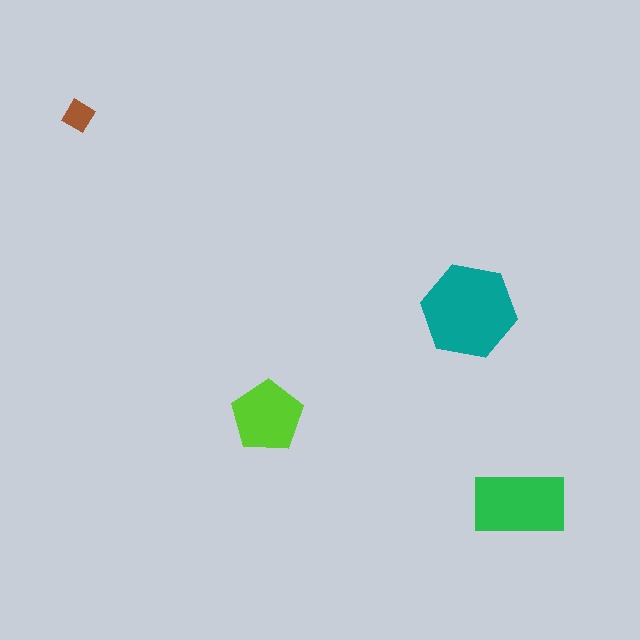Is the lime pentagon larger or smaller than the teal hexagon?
Smaller.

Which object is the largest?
The teal hexagon.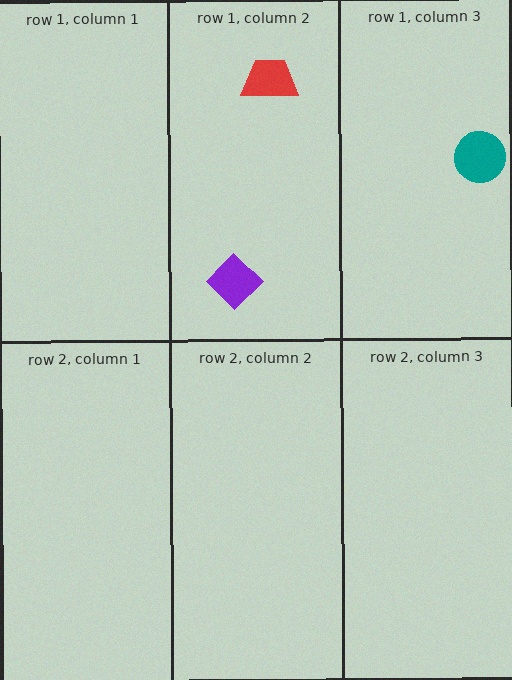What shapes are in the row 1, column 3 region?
The teal circle.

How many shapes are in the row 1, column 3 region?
1.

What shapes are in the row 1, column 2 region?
The red trapezoid, the purple diamond.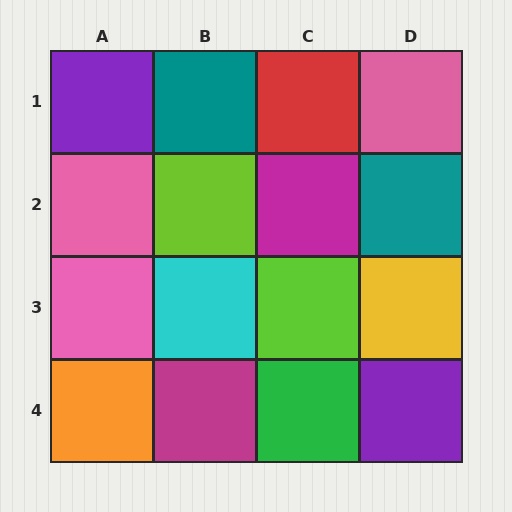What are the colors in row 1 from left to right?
Purple, teal, red, pink.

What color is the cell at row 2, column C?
Magenta.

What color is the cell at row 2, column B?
Lime.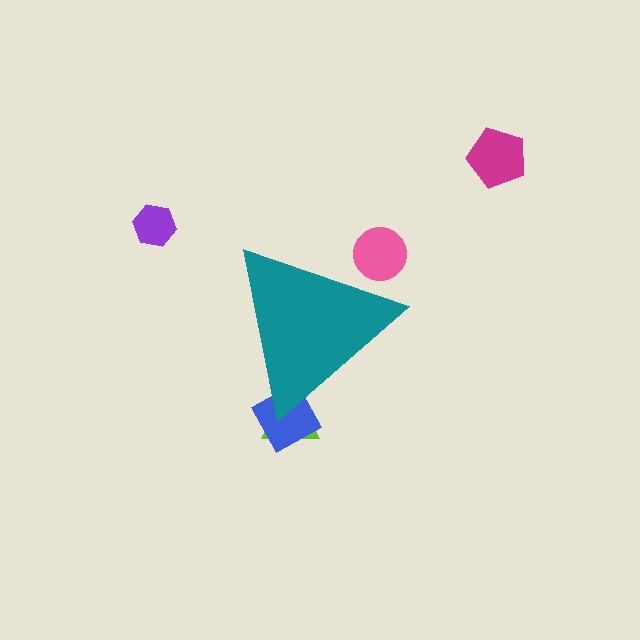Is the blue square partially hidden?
Yes, the blue square is partially hidden behind the teal triangle.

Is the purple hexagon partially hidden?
No, the purple hexagon is fully visible.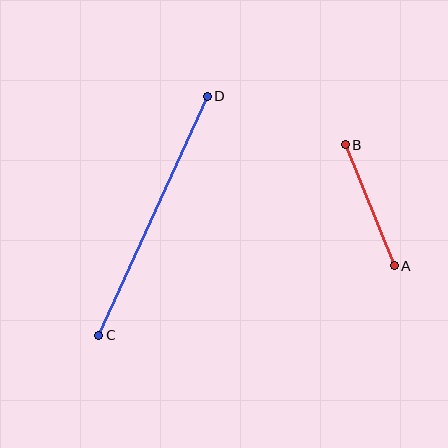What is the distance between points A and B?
The distance is approximately 131 pixels.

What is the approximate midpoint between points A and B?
The midpoint is at approximately (370, 205) pixels.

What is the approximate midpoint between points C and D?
The midpoint is at approximately (153, 216) pixels.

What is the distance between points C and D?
The distance is approximately 262 pixels.